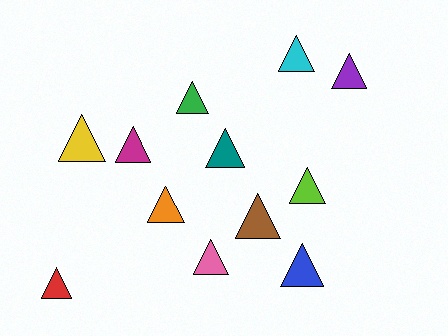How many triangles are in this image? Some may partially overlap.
There are 12 triangles.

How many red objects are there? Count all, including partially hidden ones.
There is 1 red object.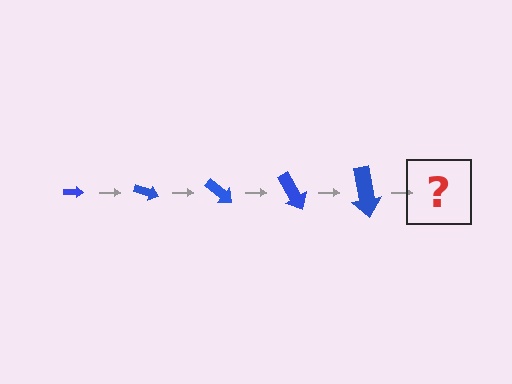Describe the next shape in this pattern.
It should be an arrow, larger than the previous one and rotated 100 degrees from the start.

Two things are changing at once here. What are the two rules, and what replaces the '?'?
The two rules are that the arrow grows larger each step and it rotates 20 degrees each step. The '?' should be an arrow, larger than the previous one and rotated 100 degrees from the start.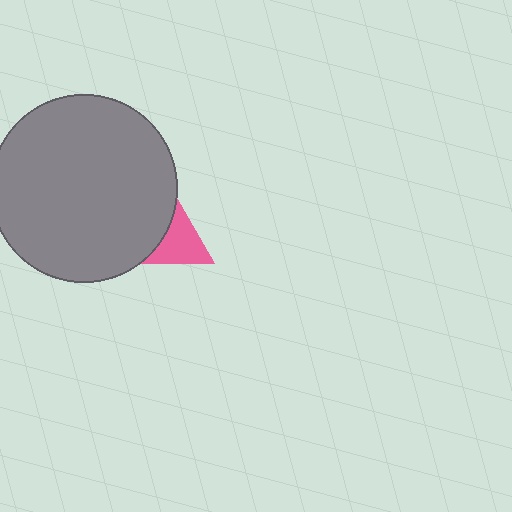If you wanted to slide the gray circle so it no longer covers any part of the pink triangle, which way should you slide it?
Slide it left — that is the most direct way to separate the two shapes.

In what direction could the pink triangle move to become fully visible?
The pink triangle could move right. That would shift it out from behind the gray circle entirely.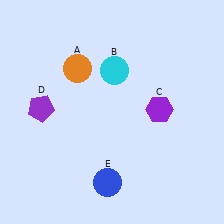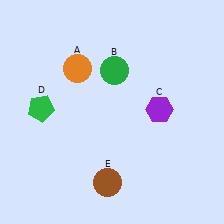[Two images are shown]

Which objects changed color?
B changed from cyan to green. D changed from purple to green. E changed from blue to brown.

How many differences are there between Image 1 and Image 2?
There are 3 differences between the two images.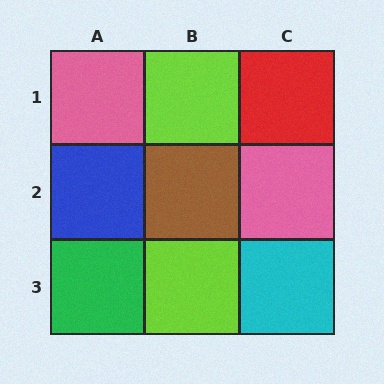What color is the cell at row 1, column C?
Red.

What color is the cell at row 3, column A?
Green.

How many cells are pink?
2 cells are pink.